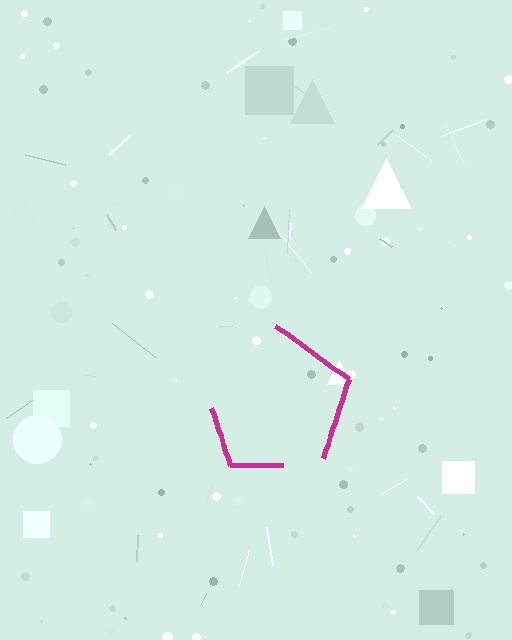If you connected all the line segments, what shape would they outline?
They would outline a pentagon.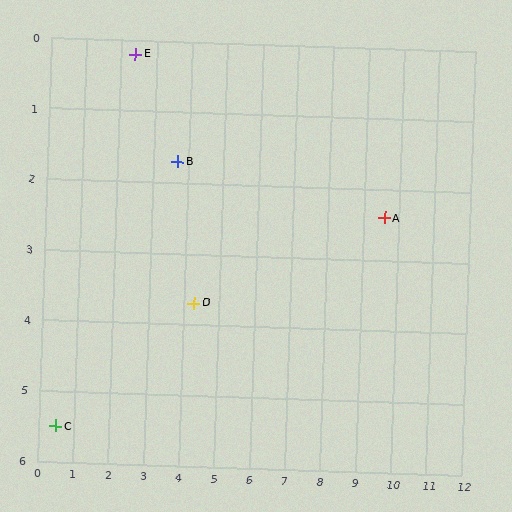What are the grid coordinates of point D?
Point D is at approximately (4.3, 3.7).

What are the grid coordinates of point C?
Point C is at approximately (0.5, 5.5).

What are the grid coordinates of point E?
Point E is at approximately (2.4, 0.2).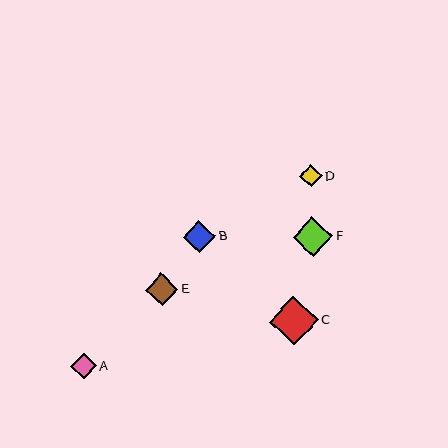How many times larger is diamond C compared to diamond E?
Diamond C is approximately 1.5 times the size of diamond E.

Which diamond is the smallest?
Diamond D is the smallest with a size of approximately 22 pixels.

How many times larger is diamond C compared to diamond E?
Diamond C is approximately 1.5 times the size of diamond E.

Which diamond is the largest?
Diamond C is the largest with a size of approximately 48 pixels.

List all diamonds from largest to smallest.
From largest to smallest: C, F, E, B, A, D.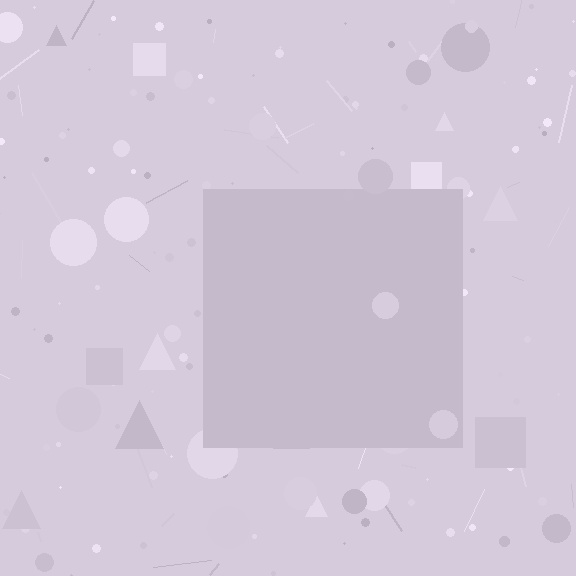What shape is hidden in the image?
A square is hidden in the image.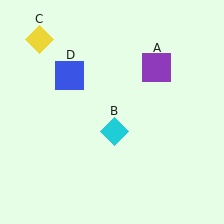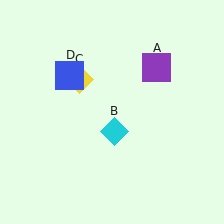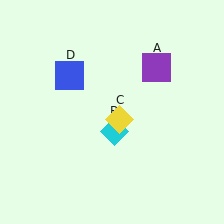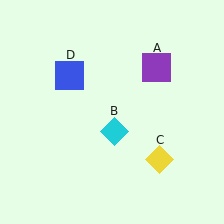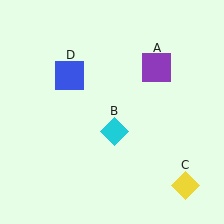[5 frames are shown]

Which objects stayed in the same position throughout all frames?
Purple square (object A) and cyan diamond (object B) and blue square (object D) remained stationary.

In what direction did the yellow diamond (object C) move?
The yellow diamond (object C) moved down and to the right.